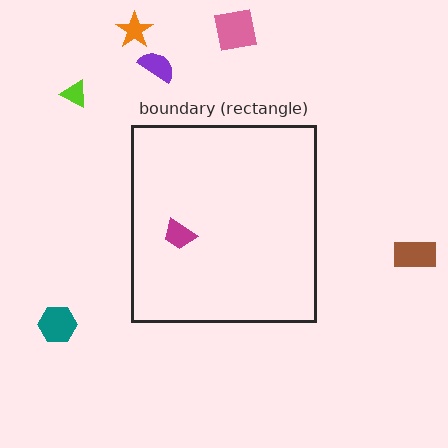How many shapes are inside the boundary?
1 inside, 6 outside.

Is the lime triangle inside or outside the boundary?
Outside.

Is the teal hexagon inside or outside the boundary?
Outside.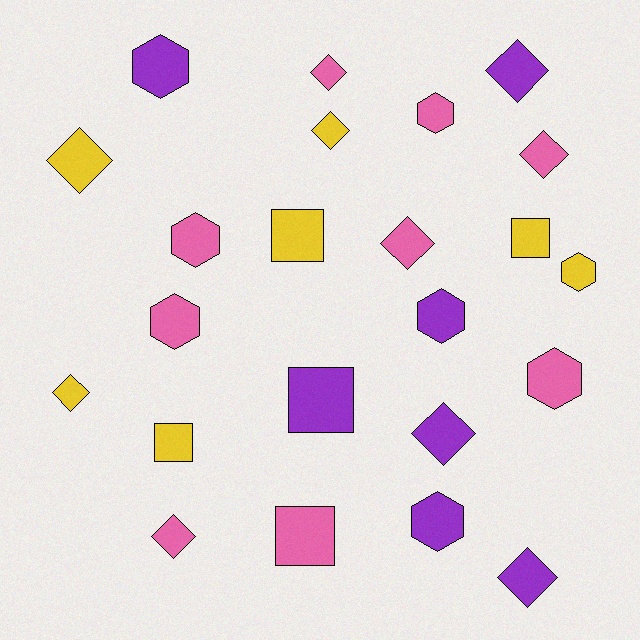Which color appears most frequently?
Pink, with 9 objects.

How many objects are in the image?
There are 23 objects.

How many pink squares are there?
There is 1 pink square.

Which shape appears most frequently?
Diamond, with 10 objects.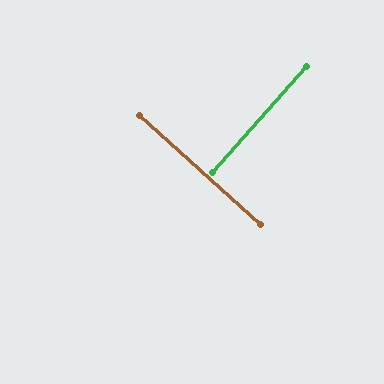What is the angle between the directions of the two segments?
Approximately 89 degrees.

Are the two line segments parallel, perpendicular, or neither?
Perpendicular — they meet at approximately 89°.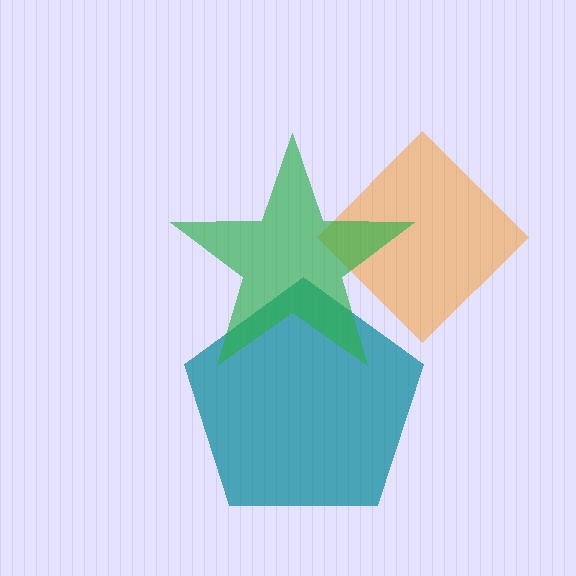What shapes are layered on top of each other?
The layered shapes are: a teal pentagon, an orange diamond, a green star.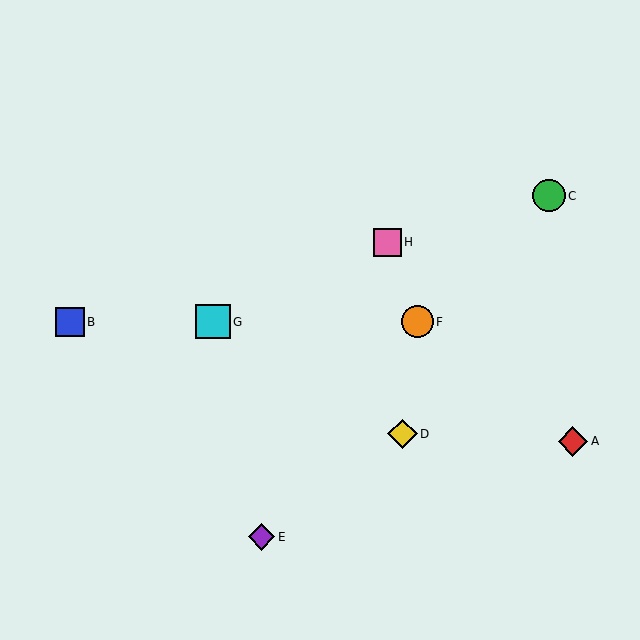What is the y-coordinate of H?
Object H is at y≈242.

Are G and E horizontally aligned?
No, G is at y≈322 and E is at y≈537.